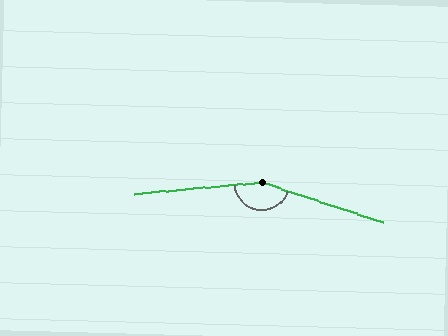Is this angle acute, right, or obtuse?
It is obtuse.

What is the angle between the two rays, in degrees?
Approximately 156 degrees.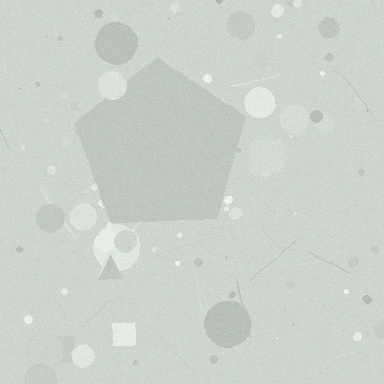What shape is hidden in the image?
A pentagon is hidden in the image.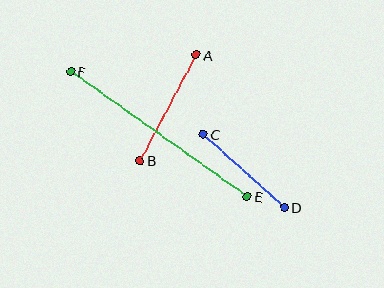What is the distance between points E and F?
The distance is approximately 216 pixels.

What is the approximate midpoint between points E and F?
The midpoint is at approximately (159, 134) pixels.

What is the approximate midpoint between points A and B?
The midpoint is at approximately (168, 108) pixels.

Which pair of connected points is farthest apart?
Points E and F are farthest apart.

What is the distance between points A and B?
The distance is approximately 120 pixels.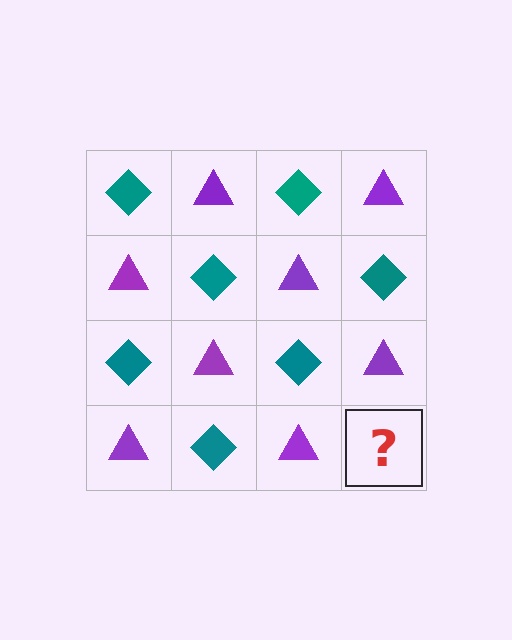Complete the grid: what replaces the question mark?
The question mark should be replaced with a teal diamond.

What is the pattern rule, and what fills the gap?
The rule is that it alternates teal diamond and purple triangle in a checkerboard pattern. The gap should be filled with a teal diamond.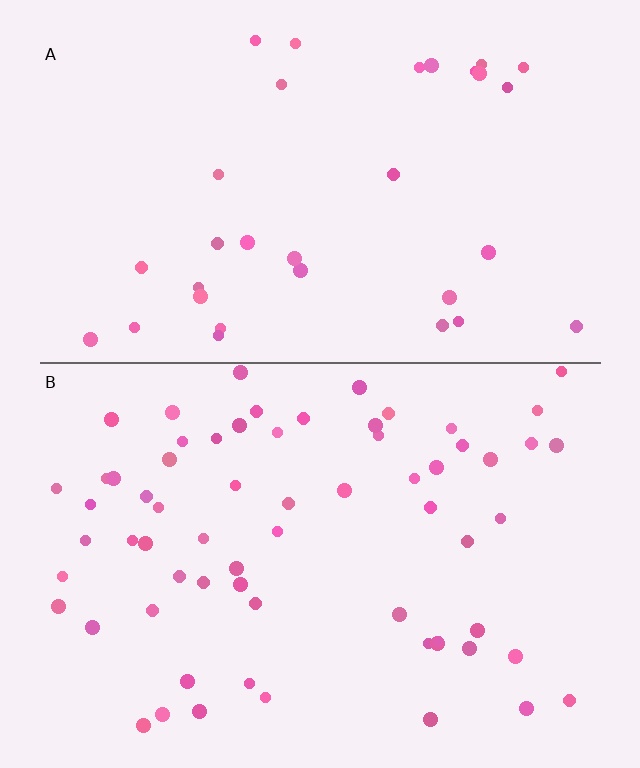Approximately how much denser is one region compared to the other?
Approximately 2.0× — region B over region A.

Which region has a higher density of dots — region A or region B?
B (the bottom).